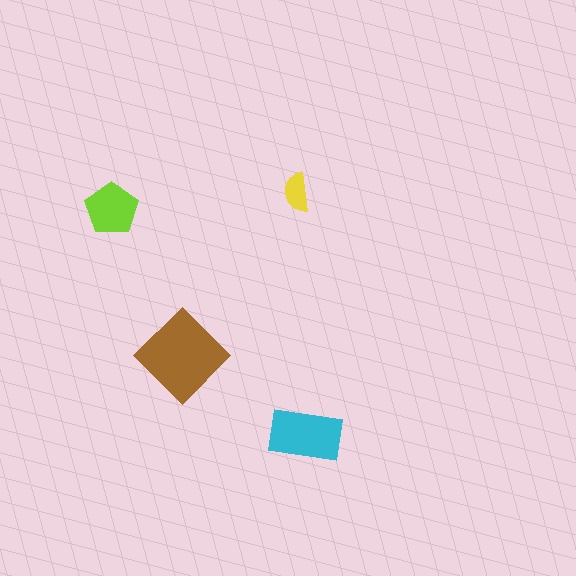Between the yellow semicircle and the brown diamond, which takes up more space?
The brown diamond.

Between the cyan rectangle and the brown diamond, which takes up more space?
The brown diamond.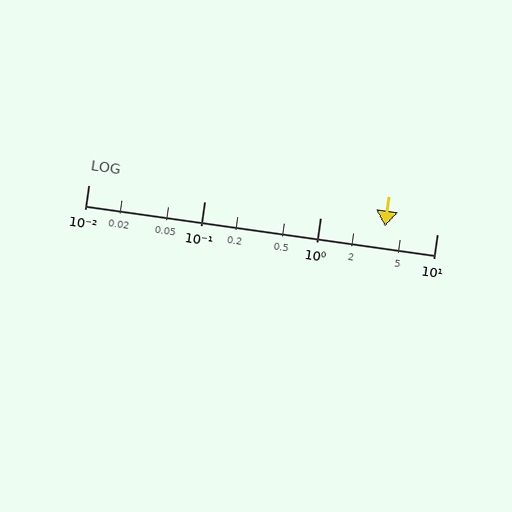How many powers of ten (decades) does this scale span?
The scale spans 3 decades, from 0.01 to 10.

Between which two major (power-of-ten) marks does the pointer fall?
The pointer is between 1 and 10.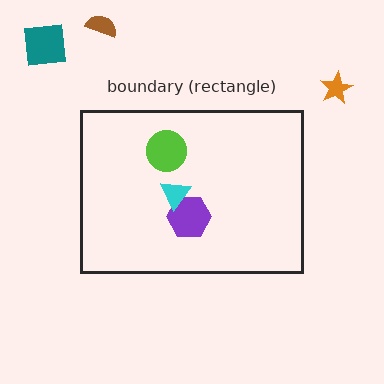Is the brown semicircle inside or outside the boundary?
Outside.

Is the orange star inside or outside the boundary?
Outside.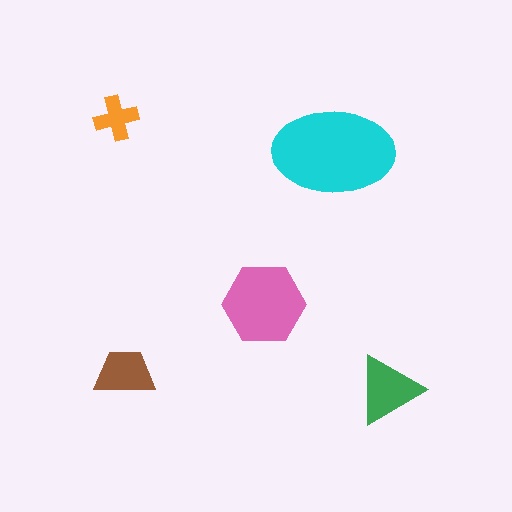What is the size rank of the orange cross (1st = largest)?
5th.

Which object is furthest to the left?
The orange cross is leftmost.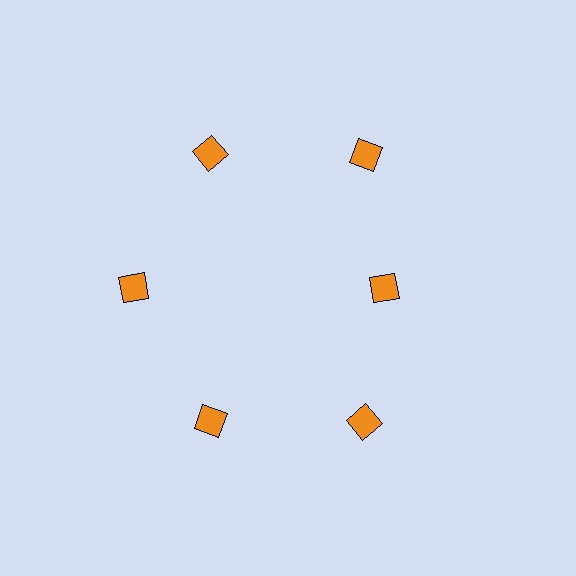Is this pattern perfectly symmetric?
No. The 6 orange diamonds are arranged in a ring, but one element near the 3 o'clock position is pulled inward toward the center, breaking the 6-fold rotational symmetry.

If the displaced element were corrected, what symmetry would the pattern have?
It would have 6-fold rotational symmetry — the pattern would map onto itself every 60 degrees.